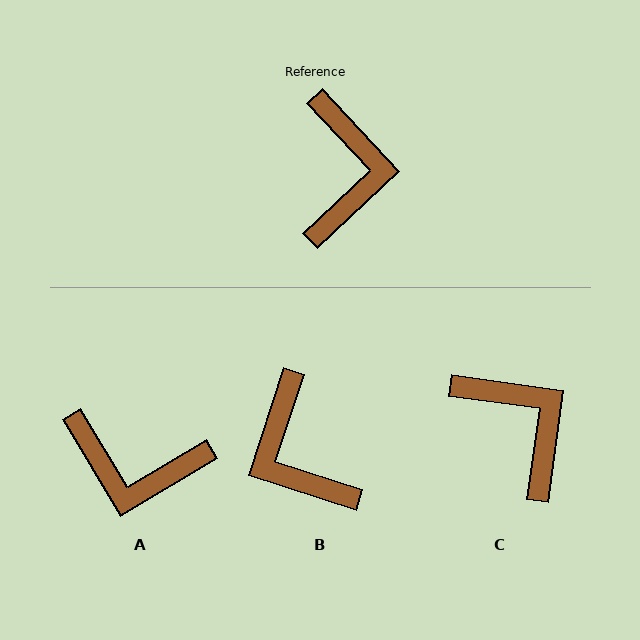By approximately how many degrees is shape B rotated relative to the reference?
Approximately 151 degrees clockwise.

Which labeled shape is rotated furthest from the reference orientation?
B, about 151 degrees away.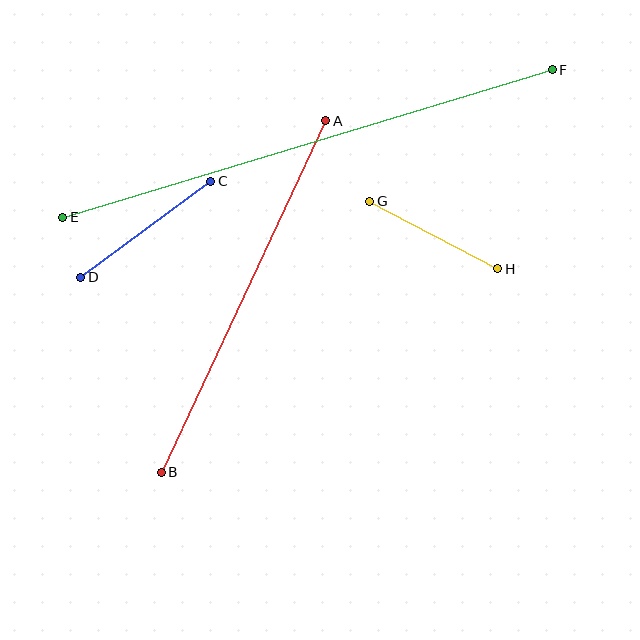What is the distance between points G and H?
The distance is approximately 145 pixels.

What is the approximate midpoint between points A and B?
The midpoint is at approximately (243, 296) pixels.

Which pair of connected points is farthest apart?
Points E and F are farthest apart.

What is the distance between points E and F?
The distance is approximately 511 pixels.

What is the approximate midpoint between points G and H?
The midpoint is at approximately (434, 235) pixels.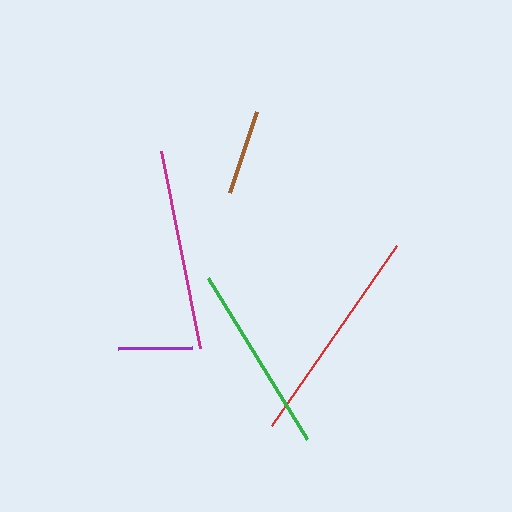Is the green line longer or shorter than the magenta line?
The magenta line is longer than the green line.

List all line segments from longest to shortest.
From longest to shortest: red, magenta, green, brown, purple.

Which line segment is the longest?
The red line is the longest at approximately 220 pixels.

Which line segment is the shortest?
The purple line is the shortest at approximately 74 pixels.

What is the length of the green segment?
The green segment is approximately 190 pixels long.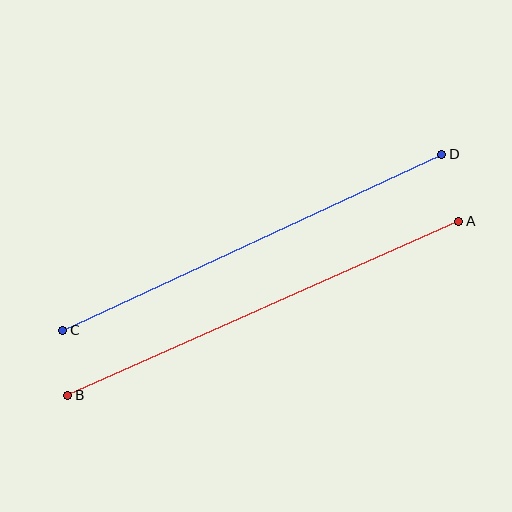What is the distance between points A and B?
The distance is approximately 428 pixels.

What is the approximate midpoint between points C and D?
The midpoint is at approximately (252, 242) pixels.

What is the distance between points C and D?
The distance is approximately 418 pixels.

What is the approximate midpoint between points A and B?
The midpoint is at approximately (263, 308) pixels.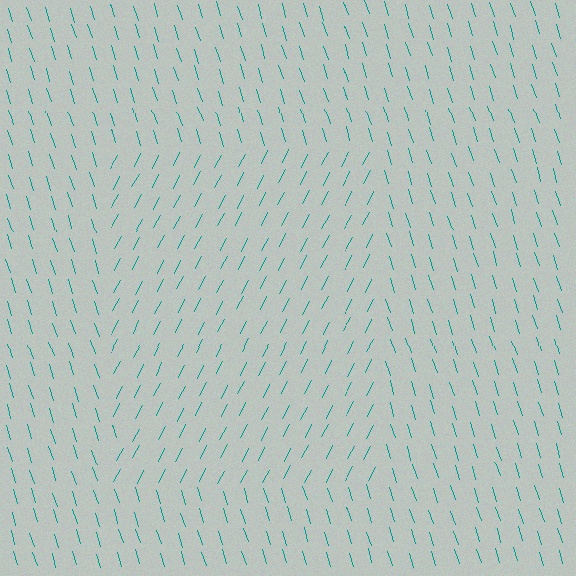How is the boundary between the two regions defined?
The boundary is defined purely by a change in line orientation (approximately 45 degrees difference). All lines are the same color and thickness.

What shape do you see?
I see a rectangle.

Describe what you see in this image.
The image is filled with small teal line segments. A rectangle region in the image has lines oriented differently from the surrounding lines, creating a visible texture boundary.